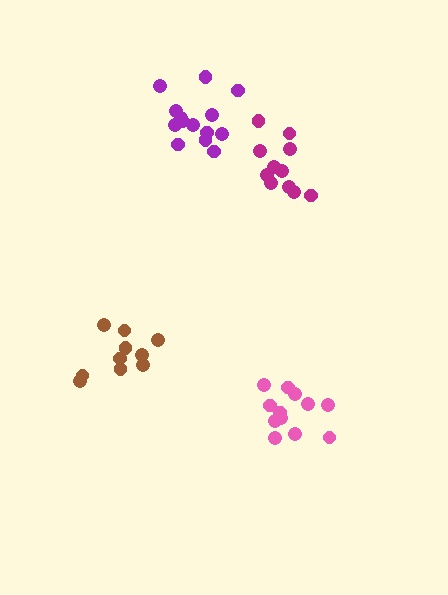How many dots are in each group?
Group 1: 11 dots, Group 2: 14 dots, Group 3: 12 dots, Group 4: 10 dots (47 total).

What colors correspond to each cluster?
The clusters are colored: magenta, purple, pink, brown.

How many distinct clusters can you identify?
There are 4 distinct clusters.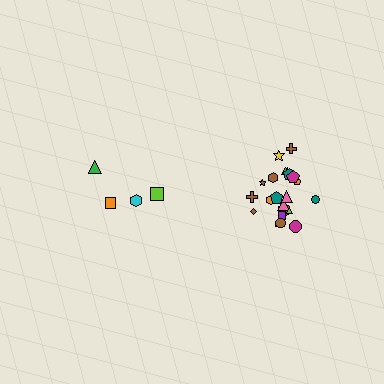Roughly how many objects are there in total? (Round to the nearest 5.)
Roughly 25 objects in total.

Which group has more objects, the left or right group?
The right group.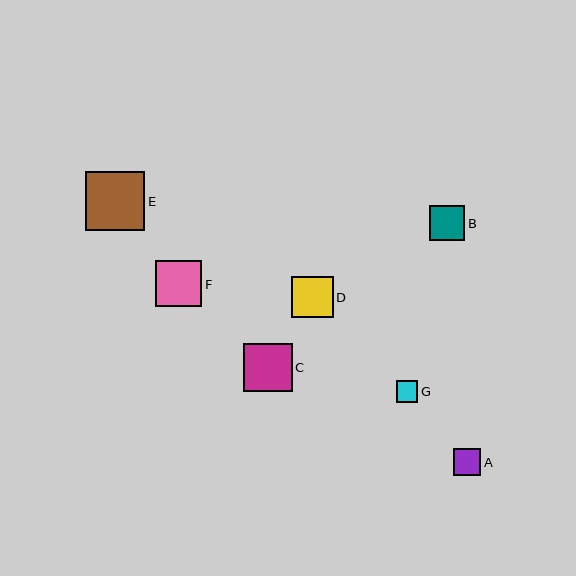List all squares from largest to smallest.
From largest to smallest: E, C, F, D, B, A, G.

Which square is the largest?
Square E is the largest with a size of approximately 59 pixels.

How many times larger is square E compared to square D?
Square E is approximately 1.4 times the size of square D.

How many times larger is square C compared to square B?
Square C is approximately 1.4 times the size of square B.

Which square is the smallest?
Square G is the smallest with a size of approximately 22 pixels.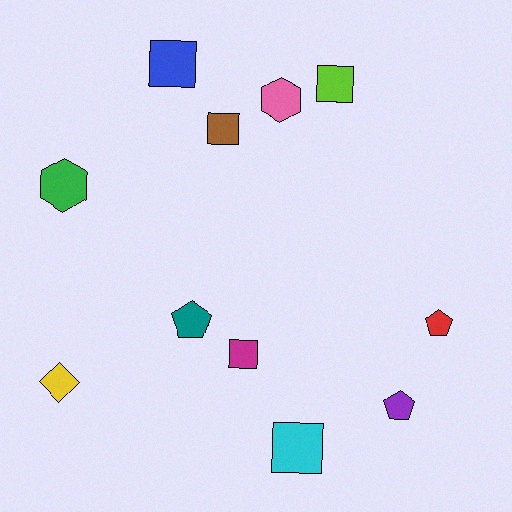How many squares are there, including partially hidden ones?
There are 5 squares.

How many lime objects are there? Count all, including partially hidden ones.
There is 1 lime object.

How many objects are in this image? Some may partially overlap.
There are 11 objects.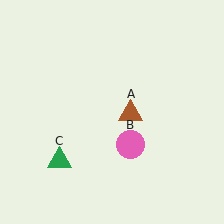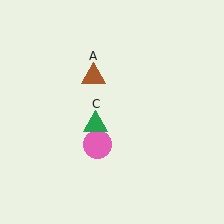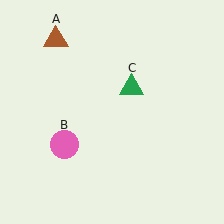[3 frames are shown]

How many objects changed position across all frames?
3 objects changed position: brown triangle (object A), pink circle (object B), green triangle (object C).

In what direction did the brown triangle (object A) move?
The brown triangle (object A) moved up and to the left.